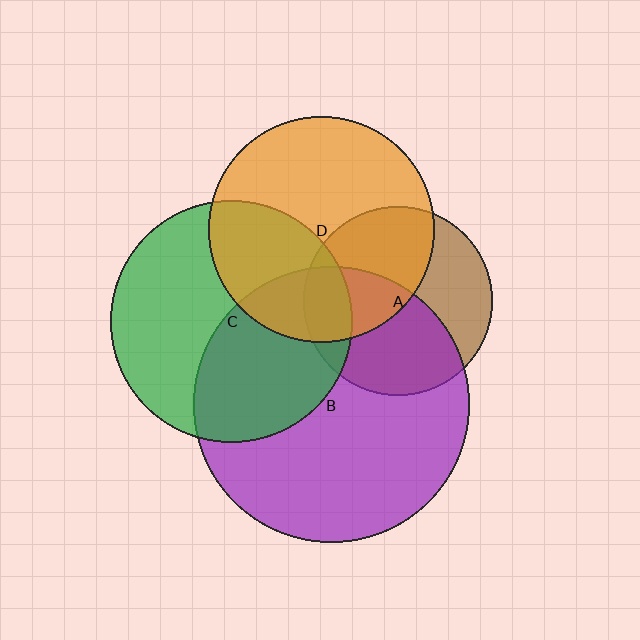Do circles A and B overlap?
Yes.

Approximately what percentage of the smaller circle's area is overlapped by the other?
Approximately 50%.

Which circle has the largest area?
Circle B (purple).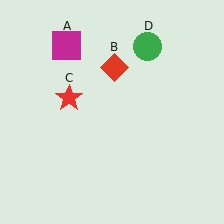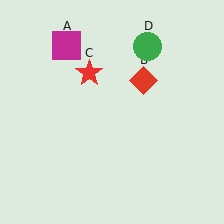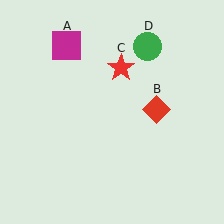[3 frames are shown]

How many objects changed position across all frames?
2 objects changed position: red diamond (object B), red star (object C).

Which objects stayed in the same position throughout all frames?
Magenta square (object A) and green circle (object D) remained stationary.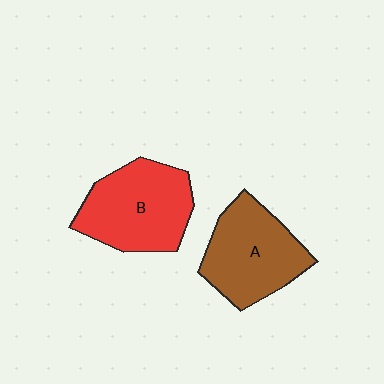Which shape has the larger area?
Shape B (red).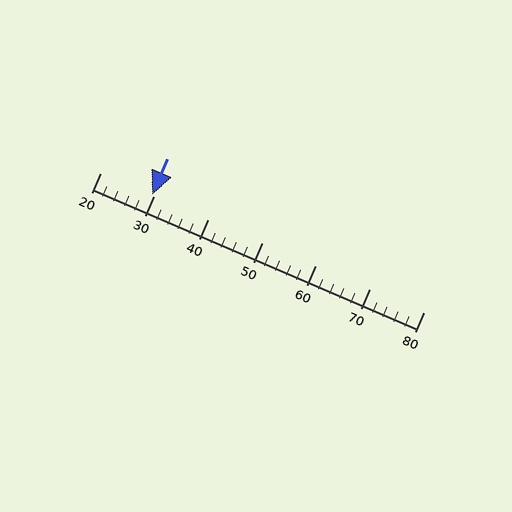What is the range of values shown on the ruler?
The ruler shows values from 20 to 80.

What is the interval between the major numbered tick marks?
The major tick marks are spaced 10 units apart.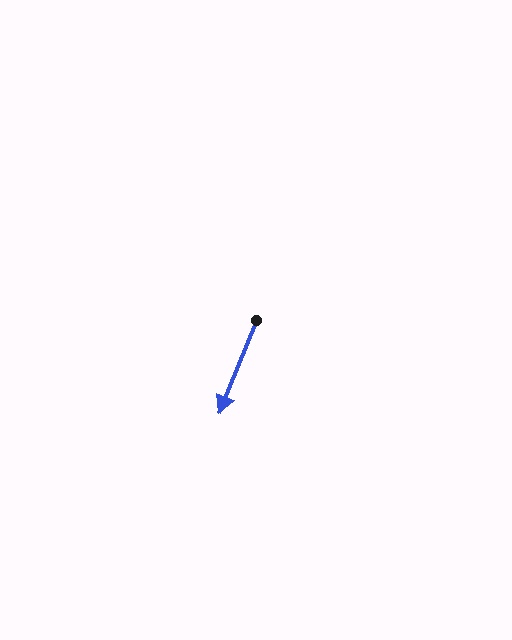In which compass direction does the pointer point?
South.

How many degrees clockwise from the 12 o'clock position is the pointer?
Approximately 202 degrees.